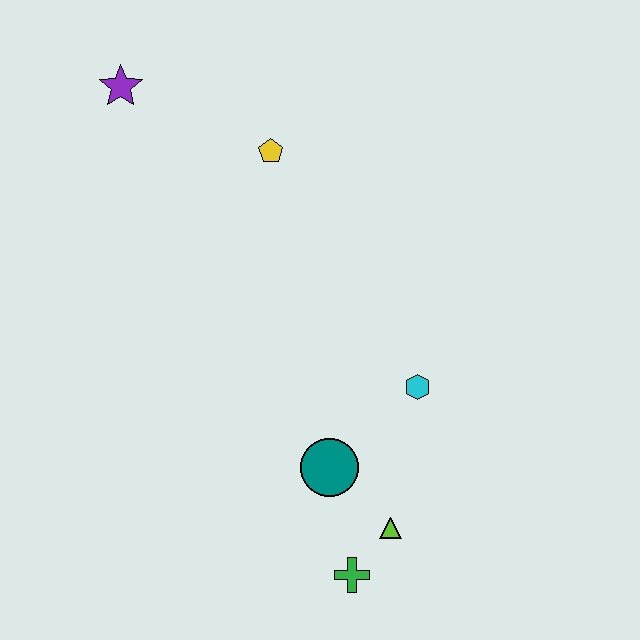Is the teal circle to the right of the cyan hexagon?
No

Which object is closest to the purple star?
The yellow pentagon is closest to the purple star.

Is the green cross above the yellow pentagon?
No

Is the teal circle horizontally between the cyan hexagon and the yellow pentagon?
Yes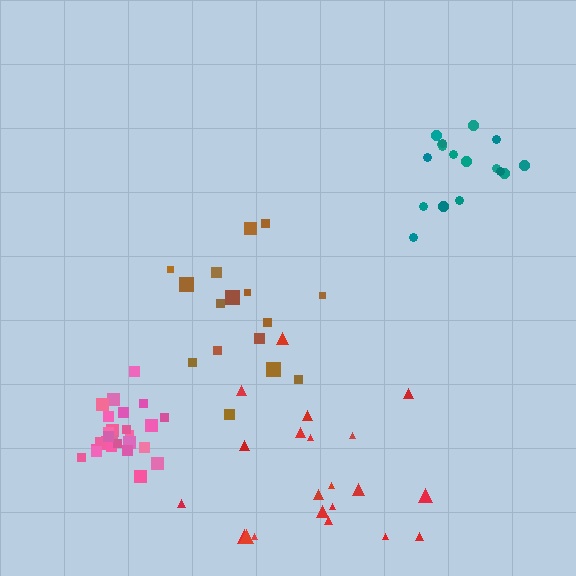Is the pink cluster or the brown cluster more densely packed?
Pink.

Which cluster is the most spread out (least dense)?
Red.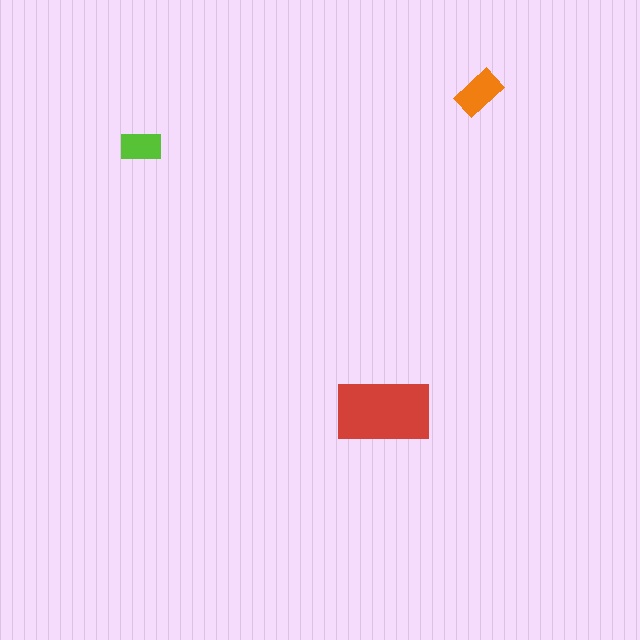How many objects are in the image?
There are 3 objects in the image.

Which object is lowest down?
The red rectangle is bottommost.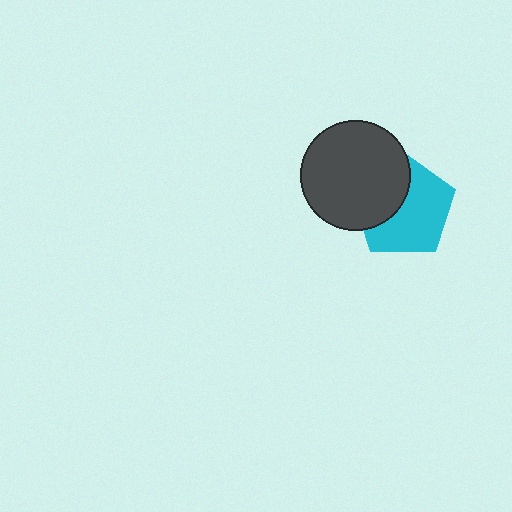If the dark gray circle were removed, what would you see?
You would see the complete cyan pentagon.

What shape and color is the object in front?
The object in front is a dark gray circle.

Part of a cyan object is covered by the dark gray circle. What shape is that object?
It is a pentagon.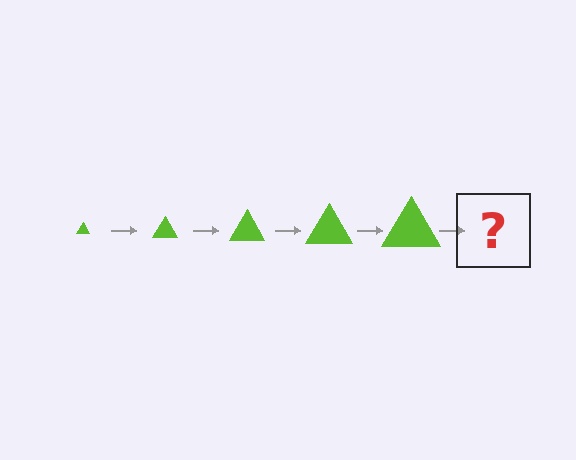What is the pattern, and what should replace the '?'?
The pattern is that the triangle gets progressively larger each step. The '?' should be a lime triangle, larger than the previous one.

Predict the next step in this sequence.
The next step is a lime triangle, larger than the previous one.